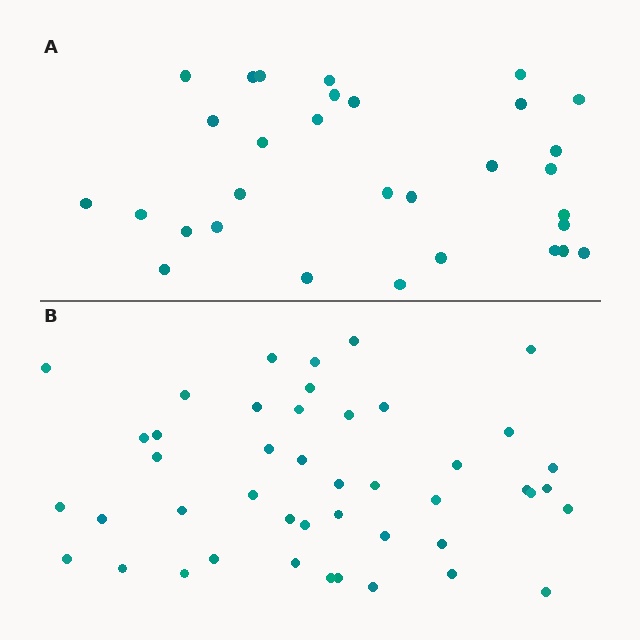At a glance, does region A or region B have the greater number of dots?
Region B (the bottom region) has more dots.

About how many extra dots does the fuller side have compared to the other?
Region B has approximately 15 more dots than region A.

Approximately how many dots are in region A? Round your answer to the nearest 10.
About 30 dots. (The exact count is 31, which rounds to 30.)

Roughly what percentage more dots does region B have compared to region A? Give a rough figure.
About 45% more.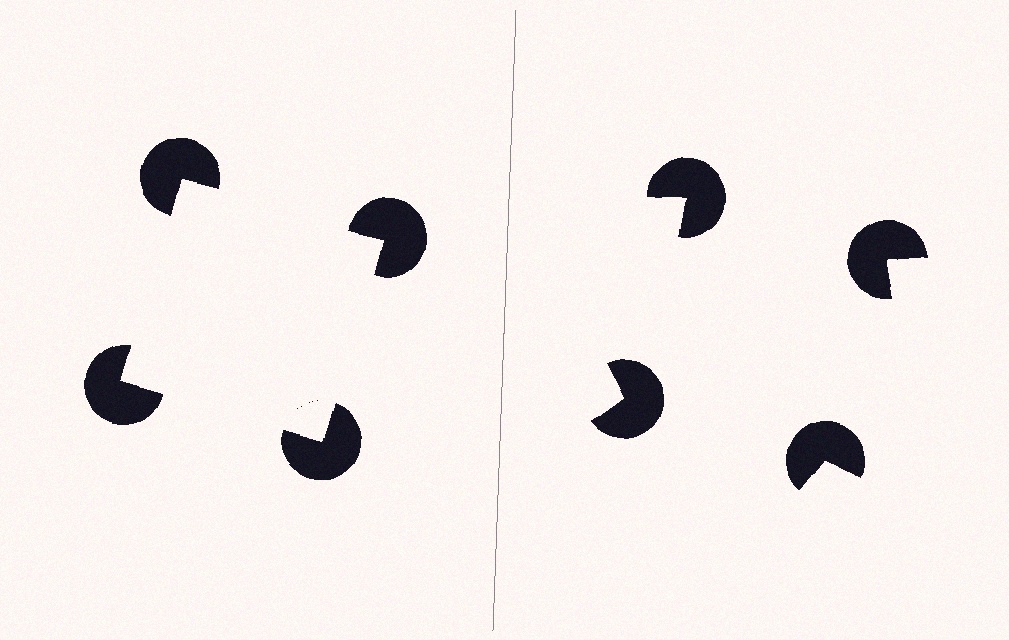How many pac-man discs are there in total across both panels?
8 — 4 on each side.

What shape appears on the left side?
An illusory square.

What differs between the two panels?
The pac-man discs are positioned identically on both sides; only the wedge orientations differ. On the left they align to a square; on the right they are misaligned.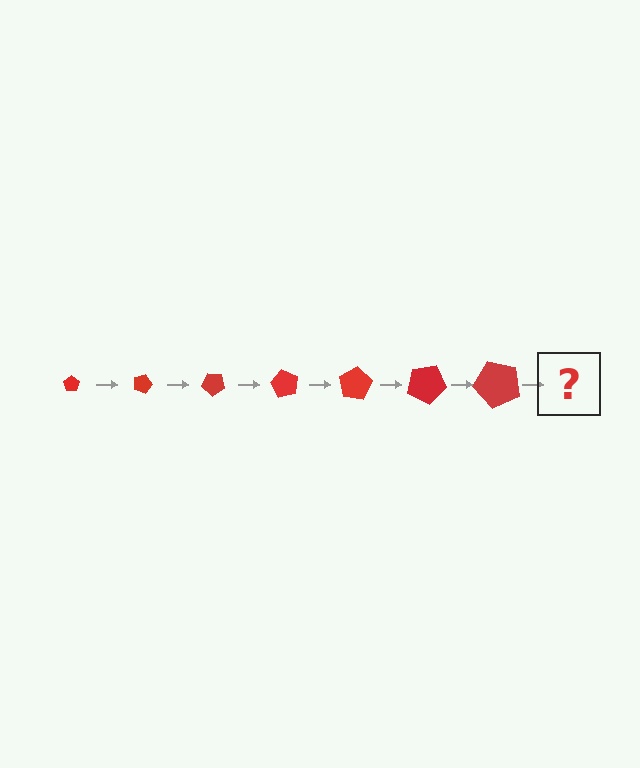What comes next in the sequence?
The next element should be a pentagon, larger than the previous one and rotated 140 degrees from the start.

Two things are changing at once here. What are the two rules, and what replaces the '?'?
The two rules are that the pentagon grows larger each step and it rotates 20 degrees each step. The '?' should be a pentagon, larger than the previous one and rotated 140 degrees from the start.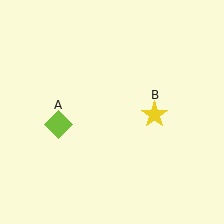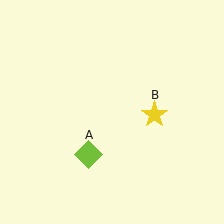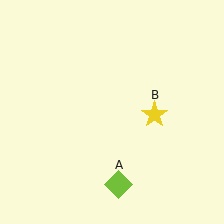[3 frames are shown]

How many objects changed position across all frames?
1 object changed position: lime diamond (object A).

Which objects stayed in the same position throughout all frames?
Yellow star (object B) remained stationary.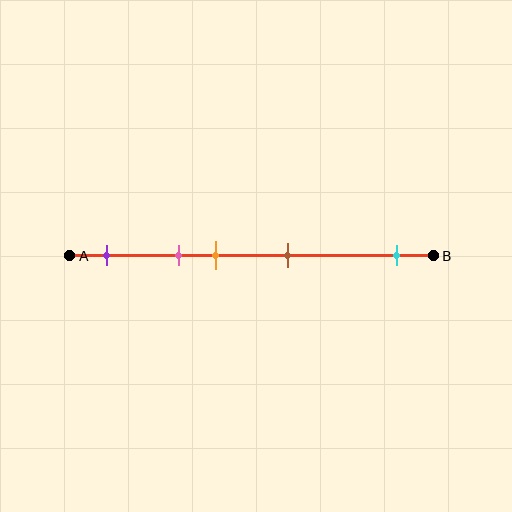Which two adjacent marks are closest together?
The pink and orange marks are the closest adjacent pair.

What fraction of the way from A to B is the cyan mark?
The cyan mark is approximately 90% (0.9) of the way from A to B.